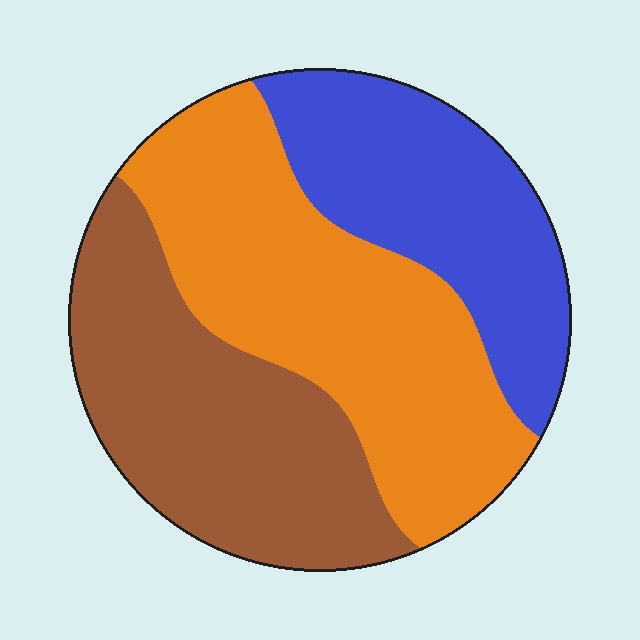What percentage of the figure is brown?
Brown covers 33% of the figure.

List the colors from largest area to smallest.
From largest to smallest: orange, brown, blue.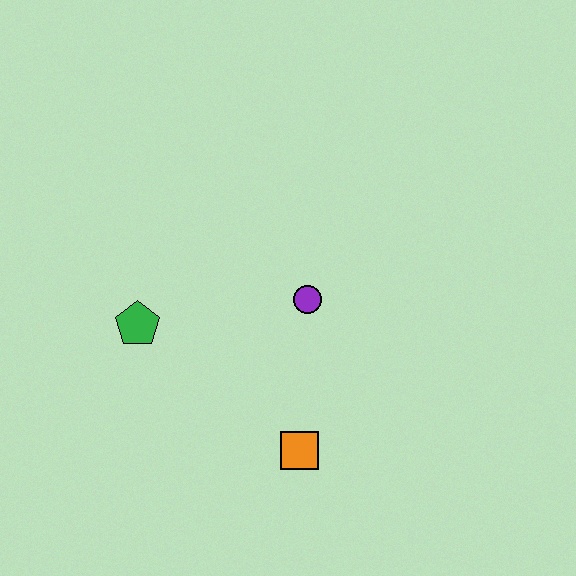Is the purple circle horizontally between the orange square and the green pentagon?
No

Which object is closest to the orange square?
The purple circle is closest to the orange square.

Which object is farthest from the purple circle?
The green pentagon is farthest from the purple circle.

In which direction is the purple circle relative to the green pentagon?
The purple circle is to the right of the green pentagon.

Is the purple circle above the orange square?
Yes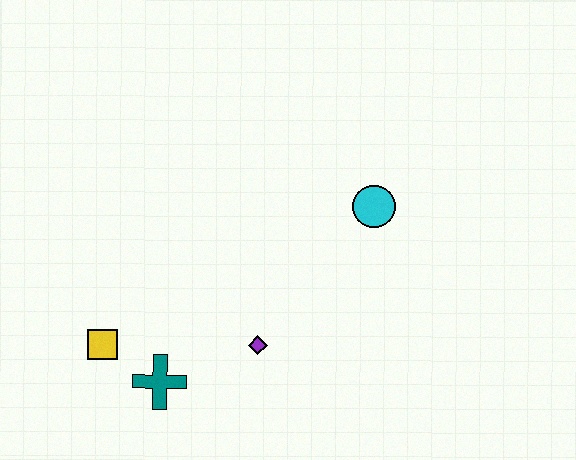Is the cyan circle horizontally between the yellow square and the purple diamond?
No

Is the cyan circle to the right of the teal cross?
Yes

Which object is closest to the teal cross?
The yellow square is closest to the teal cross.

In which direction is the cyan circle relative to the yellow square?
The cyan circle is to the right of the yellow square.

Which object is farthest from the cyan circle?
The yellow square is farthest from the cyan circle.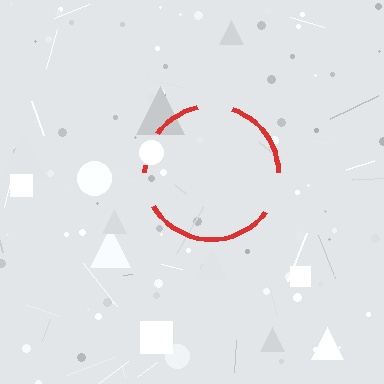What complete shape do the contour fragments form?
The contour fragments form a circle.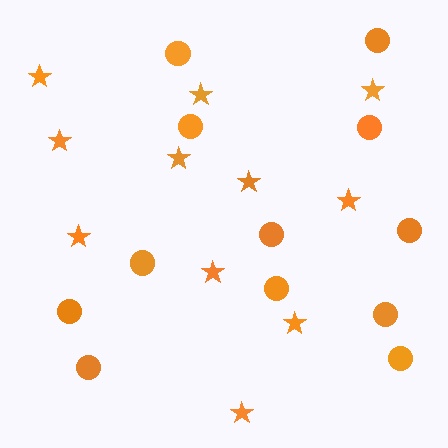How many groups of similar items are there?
There are 2 groups: one group of stars (11) and one group of circles (12).